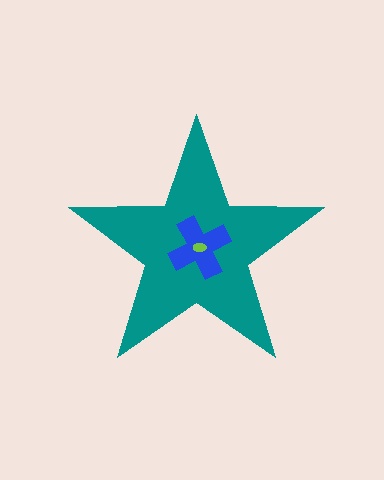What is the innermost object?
The lime ellipse.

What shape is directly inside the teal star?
The blue cross.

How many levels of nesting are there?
3.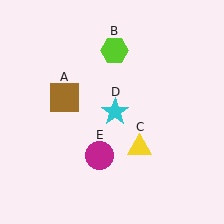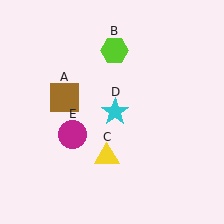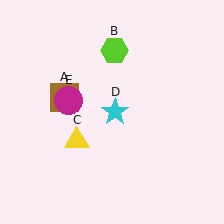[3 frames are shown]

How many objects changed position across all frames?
2 objects changed position: yellow triangle (object C), magenta circle (object E).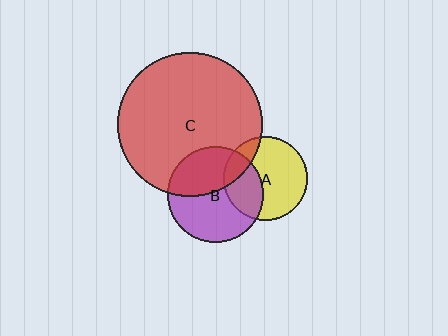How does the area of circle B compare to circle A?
Approximately 1.3 times.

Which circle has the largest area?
Circle C (red).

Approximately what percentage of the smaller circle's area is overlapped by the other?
Approximately 15%.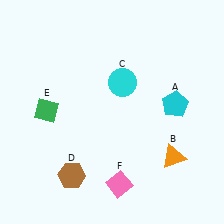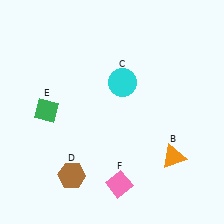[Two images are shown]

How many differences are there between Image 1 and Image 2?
There is 1 difference between the two images.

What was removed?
The cyan pentagon (A) was removed in Image 2.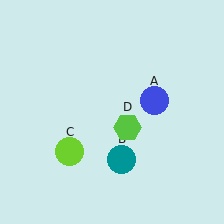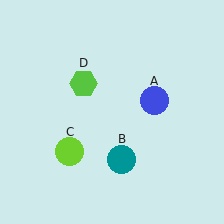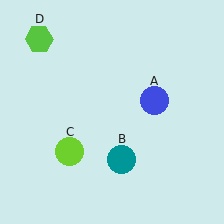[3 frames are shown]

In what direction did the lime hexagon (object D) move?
The lime hexagon (object D) moved up and to the left.